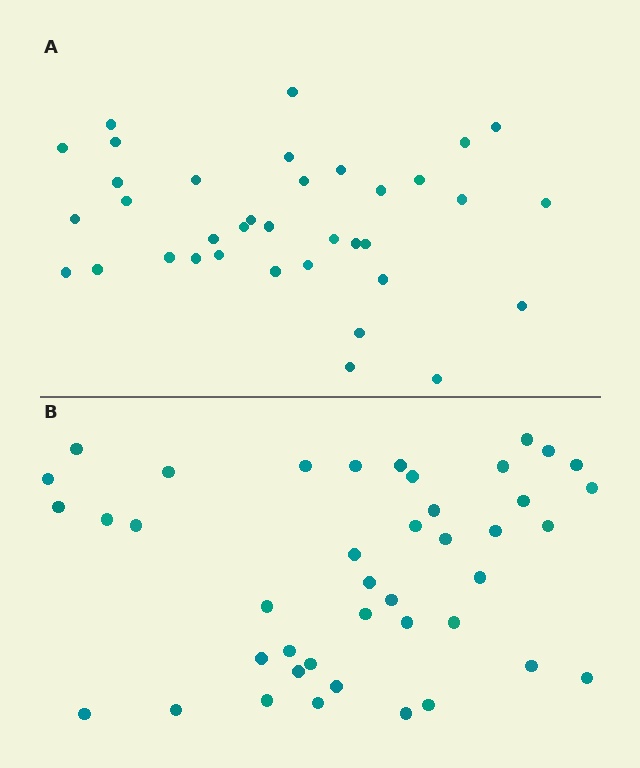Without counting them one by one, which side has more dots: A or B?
Region B (the bottom region) has more dots.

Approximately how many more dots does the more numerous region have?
Region B has about 6 more dots than region A.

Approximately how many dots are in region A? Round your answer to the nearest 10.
About 40 dots. (The exact count is 36, which rounds to 40.)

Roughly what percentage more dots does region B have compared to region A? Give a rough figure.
About 15% more.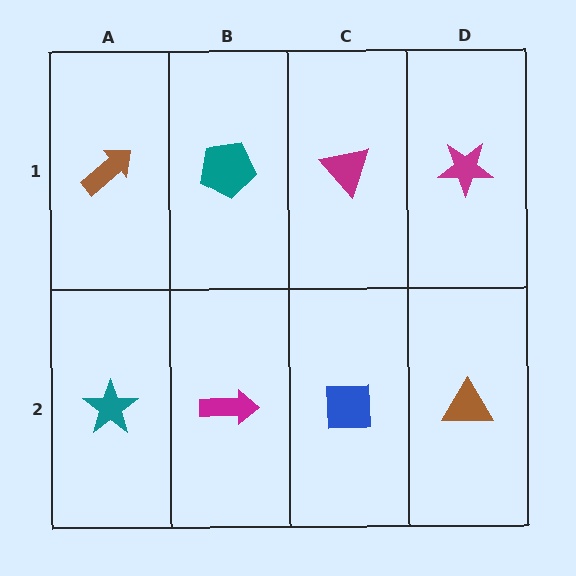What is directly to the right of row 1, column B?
A magenta triangle.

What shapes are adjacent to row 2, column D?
A magenta star (row 1, column D), a blue square (row 2, column C).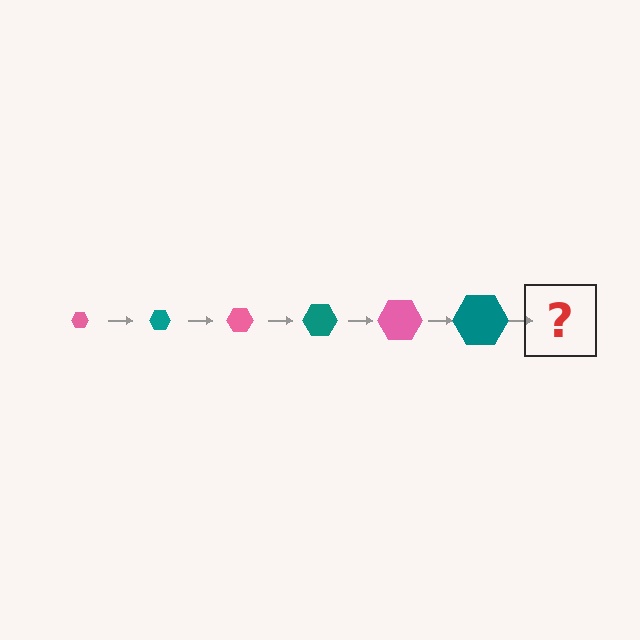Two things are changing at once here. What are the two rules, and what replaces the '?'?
The two rules are that the hexagon grows larger each step and the color cycles through pink and teal. The '?' should be a pink hexagon, larger than the previous one.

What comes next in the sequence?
The next element should be a pink hexagon, larger than the previous one.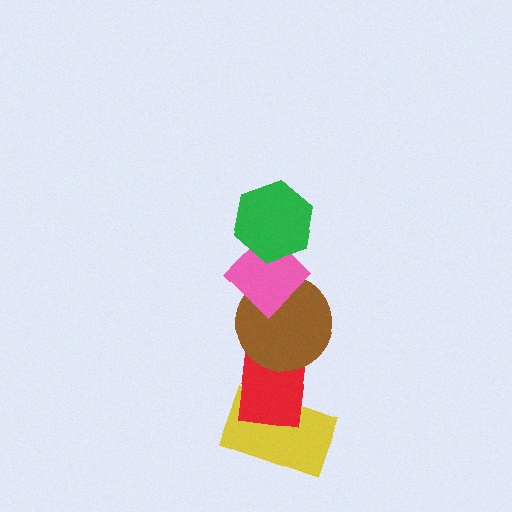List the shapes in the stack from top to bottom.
From top to bottom: the green hexagon, the pink diamond, the brown circle, the red rectangle, the yellow rectangle.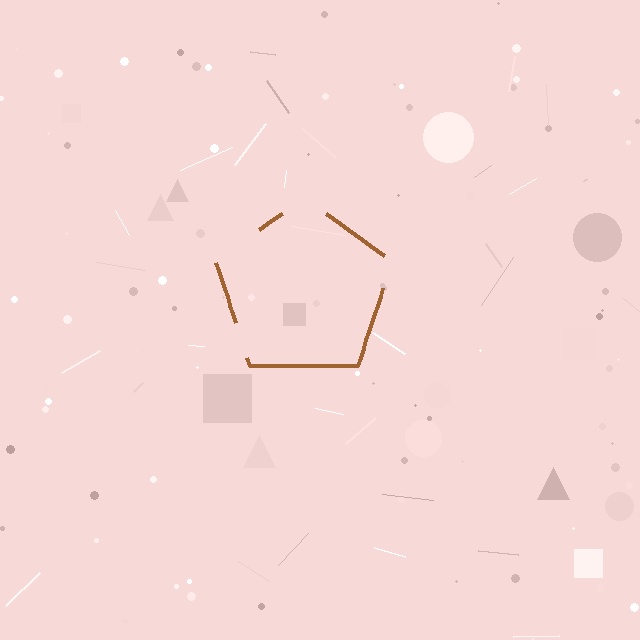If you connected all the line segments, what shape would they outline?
They would outline a pentagon.